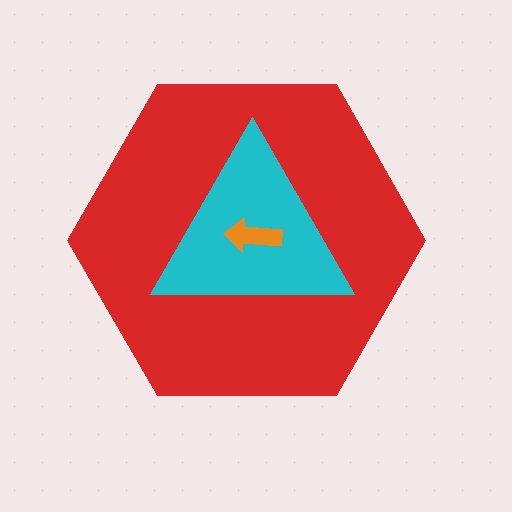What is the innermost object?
The orange arrow.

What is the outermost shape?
The red hexagon.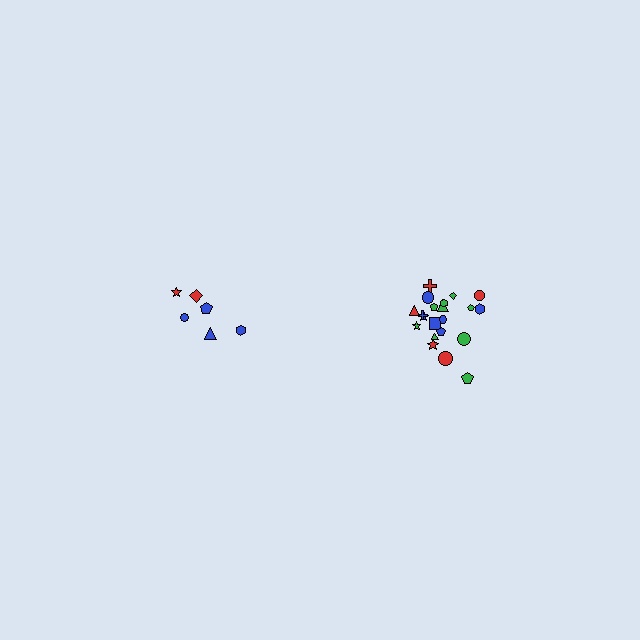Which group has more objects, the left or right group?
The right group.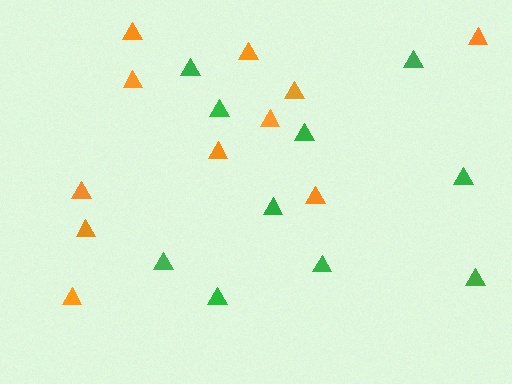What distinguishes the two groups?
There are 2 groups: one group of orange triangles (11) and one group of green triangles (10).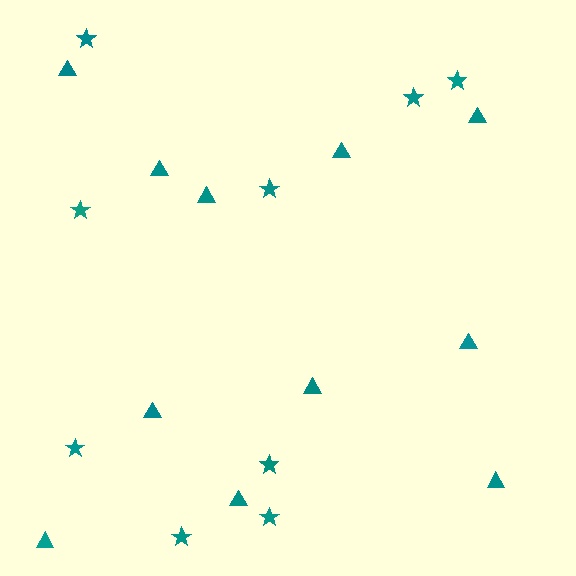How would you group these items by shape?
There are 2 groups: one group of stars (9) and one group of triangles (11).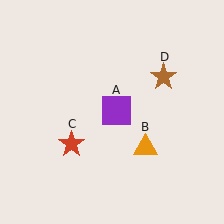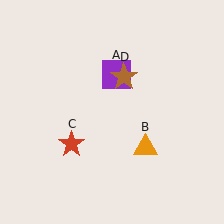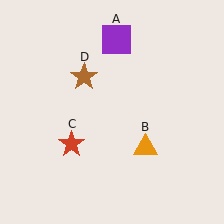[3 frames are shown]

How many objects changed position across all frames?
2 objects changed position: purple square (object A), brown star (object D).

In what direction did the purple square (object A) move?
The purple square (object A) moved up.